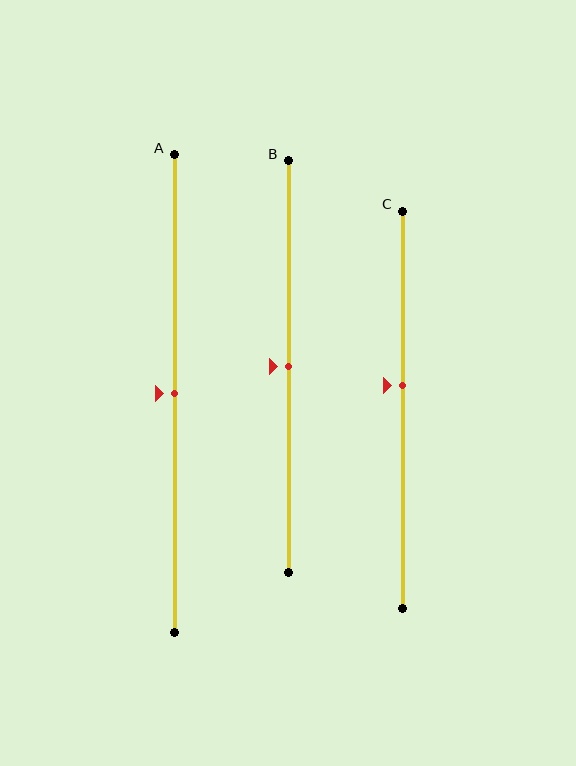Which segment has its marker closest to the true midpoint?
Segment A has its marker closest to the true midpoint.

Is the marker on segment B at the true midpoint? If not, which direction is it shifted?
Yes, the marker on segment B is at the true midpoint.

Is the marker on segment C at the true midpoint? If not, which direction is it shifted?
No, the marker on segment C is shifted upward by about 6% of the segment length.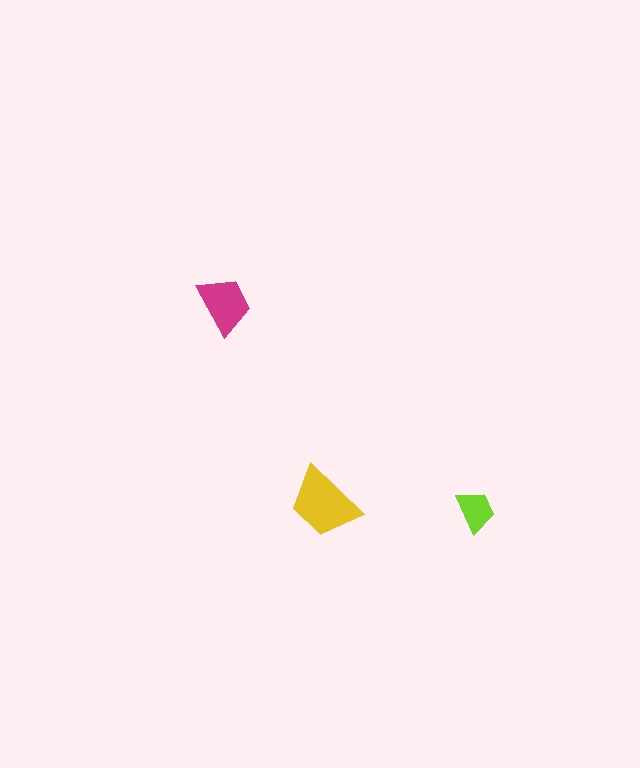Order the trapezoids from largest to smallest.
the yellow one, the magenta one, the lime one.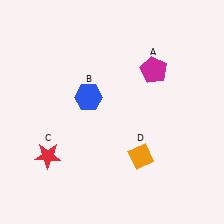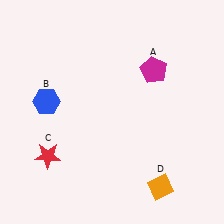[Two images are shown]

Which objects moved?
The objects that moved are: the blue hexagon (B), the orange diamond (D).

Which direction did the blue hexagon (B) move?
The blue hexagon (B) moved left.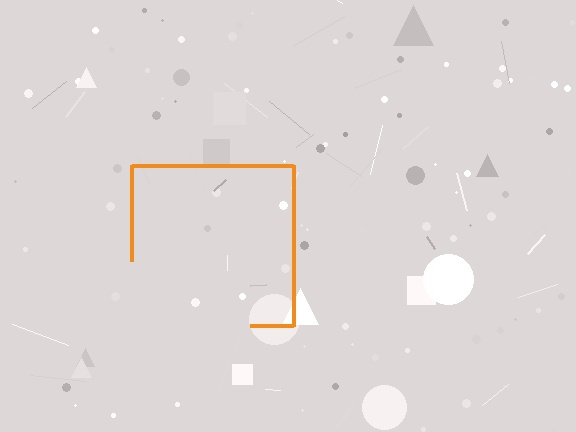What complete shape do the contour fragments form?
The contour fragments form a square.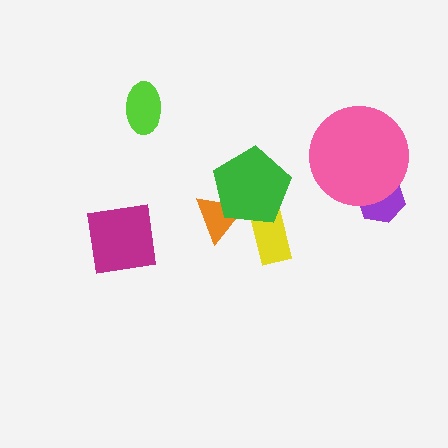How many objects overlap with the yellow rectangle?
1 object overlaps with the yellow rectangle.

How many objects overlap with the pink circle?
1 object overlaps with the pink circle.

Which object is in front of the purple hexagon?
The pink circle is in front of the purple hexagon.